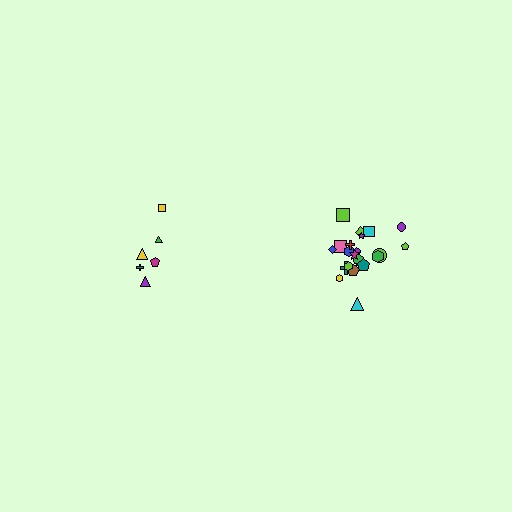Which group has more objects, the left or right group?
The right group.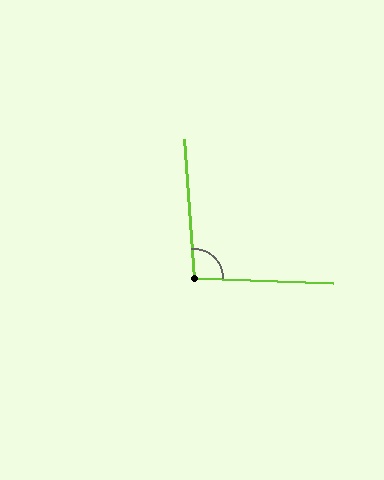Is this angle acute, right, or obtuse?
It is obtuse.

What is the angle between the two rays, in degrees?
Approximately 96 degrees.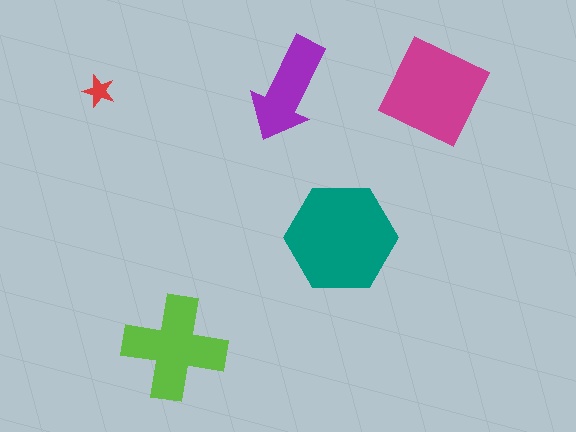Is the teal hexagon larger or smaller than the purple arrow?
Larger.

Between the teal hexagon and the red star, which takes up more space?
The teal hexagon.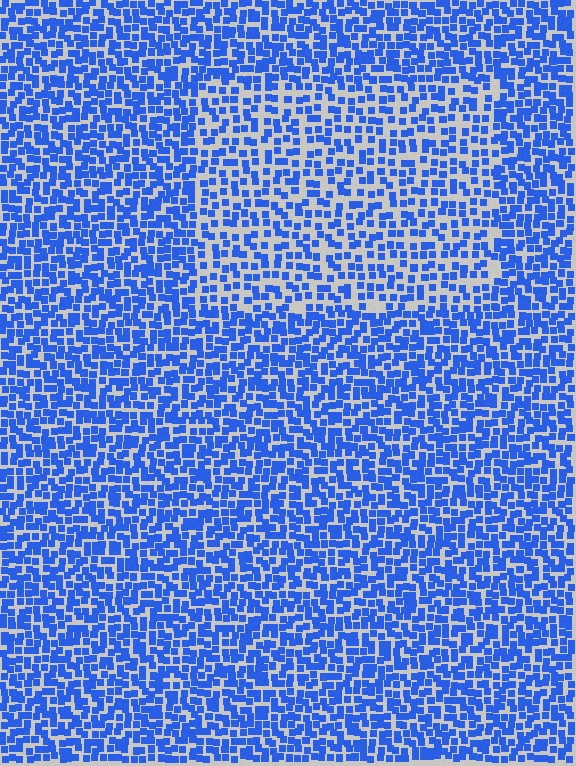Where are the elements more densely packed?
The elements are more densely packed outside the rectangle boundary.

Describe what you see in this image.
The image contains small blue elements arranged at two different densities. A rectangle-shaped region is visible where the elements are less densely packed than the surrounding area.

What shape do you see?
I see a rectangle.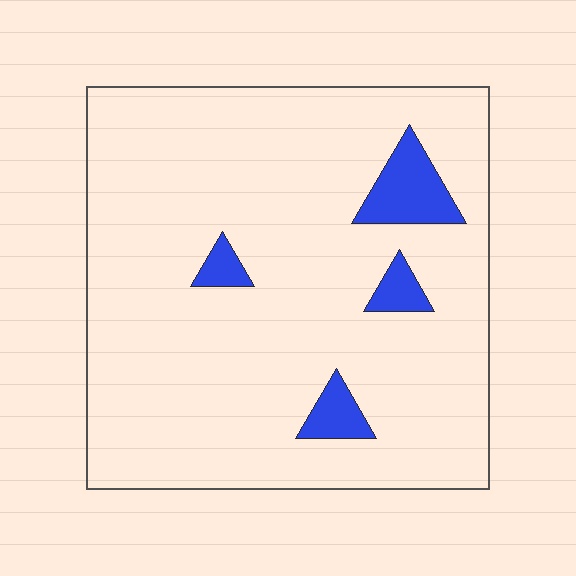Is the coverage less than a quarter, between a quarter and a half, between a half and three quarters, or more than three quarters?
Less than a quarter.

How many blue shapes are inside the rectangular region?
4.